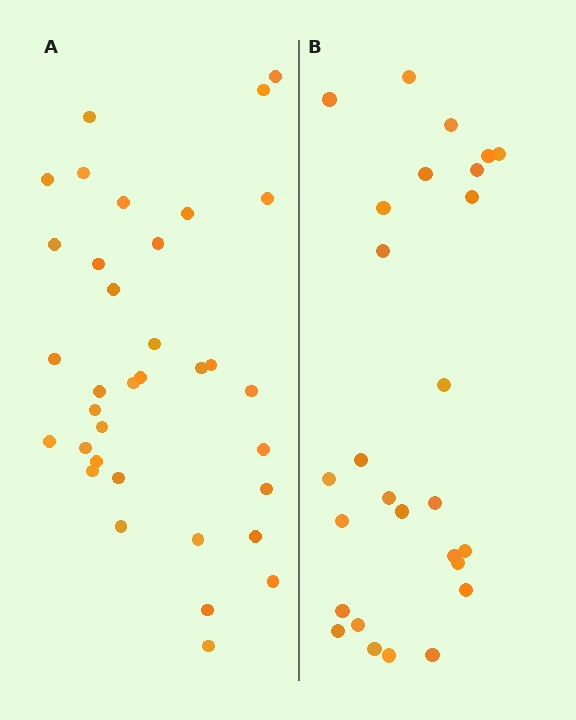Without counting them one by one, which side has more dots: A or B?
Region A (the left region) has more dots.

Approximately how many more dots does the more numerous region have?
Region A has roughly 8 or so more dots than region B.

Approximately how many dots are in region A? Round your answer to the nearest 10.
About 40 dots. (The exact count is 35, which rounds to 40.)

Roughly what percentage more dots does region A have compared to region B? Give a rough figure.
About 30% more.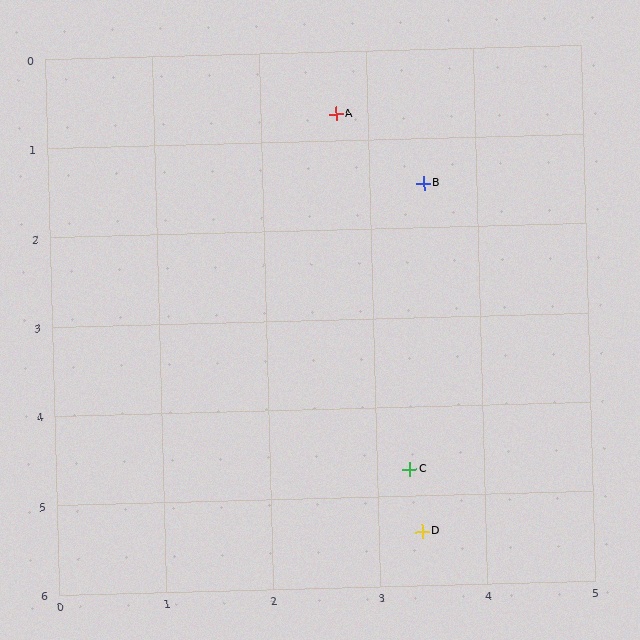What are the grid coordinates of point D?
Point D is at approximately (3.4, 5.4).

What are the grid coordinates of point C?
Point C is at approximately (3.3, 4.7).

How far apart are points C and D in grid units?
Points C and D are about 0.7 grid units apart.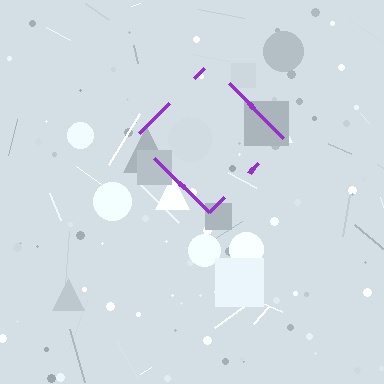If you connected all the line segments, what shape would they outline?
They would outline a diamond.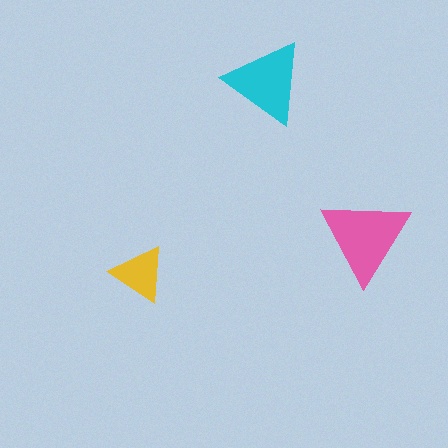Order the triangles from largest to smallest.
the pink one, the cyan one, the yellow one.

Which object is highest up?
The cyan triangle is topmost.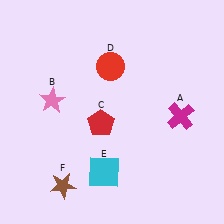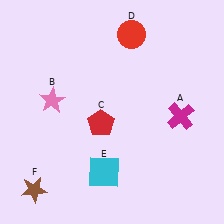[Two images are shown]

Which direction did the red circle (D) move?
The red circle (D) moved up.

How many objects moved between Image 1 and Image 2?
2 objects moved between the two images.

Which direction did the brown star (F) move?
The brown star (F) moved left.